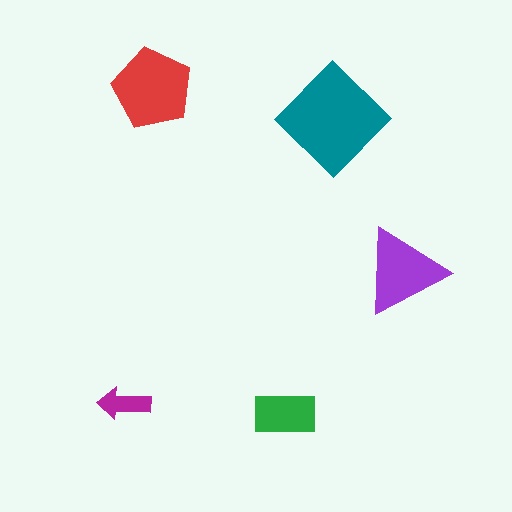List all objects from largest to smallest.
The teal diamond, the red pentagon, the purple triangle, the green rectangle, the magenta arrow.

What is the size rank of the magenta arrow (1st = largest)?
5th.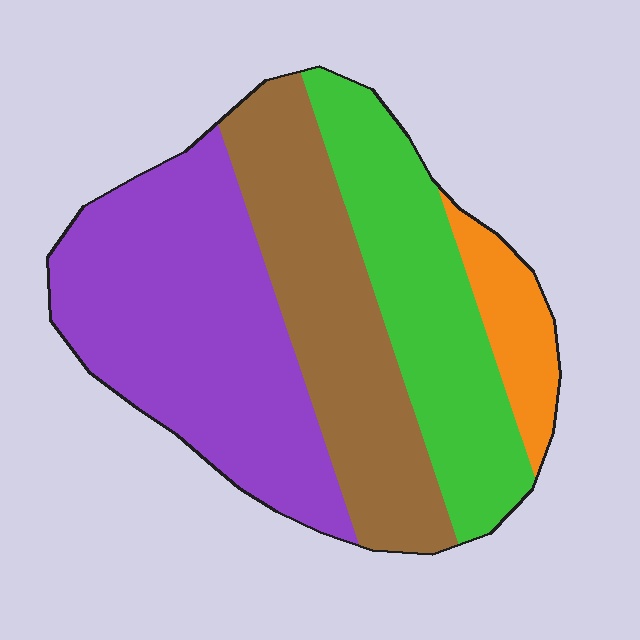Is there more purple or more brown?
Purple.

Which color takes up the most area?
Purple, at roughly 40%.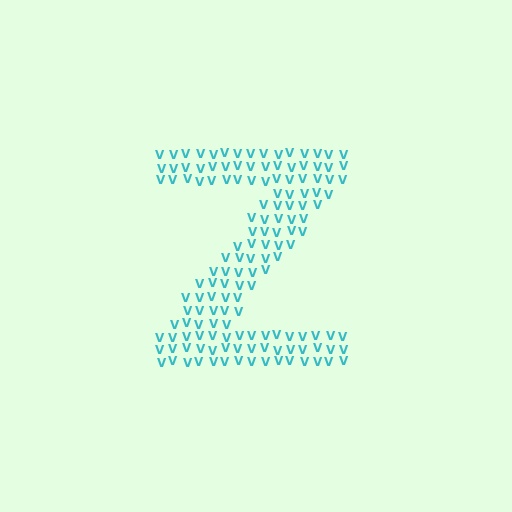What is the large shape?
The large shape is the letter Z.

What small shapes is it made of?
It is made of small letter V's.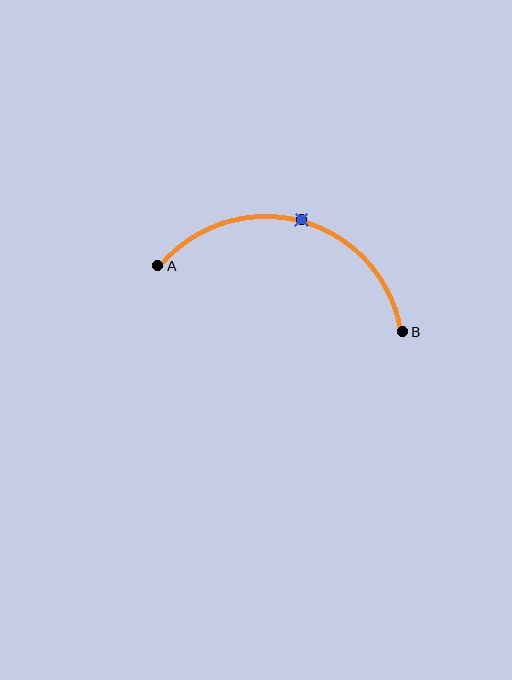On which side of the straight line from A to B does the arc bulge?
The arc bulges above the straight line connecting A and B.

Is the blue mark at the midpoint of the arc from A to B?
Yes. The blue mark lies on the arc at equal arc-length from both A and B — it is the arc midpoint.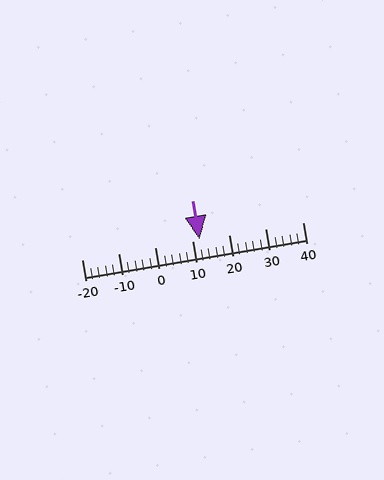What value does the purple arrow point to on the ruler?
The purple arrow points to approximately 12.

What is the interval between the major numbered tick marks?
The major tick marks are spaced 10 units apart.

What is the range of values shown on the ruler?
The ruler shows values from -20 to 40.